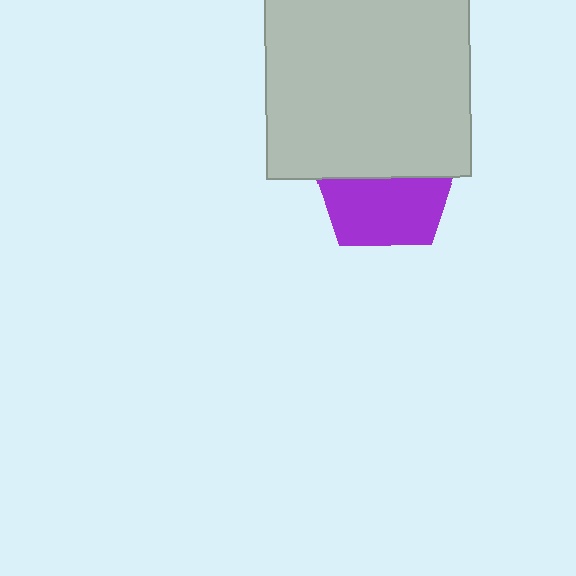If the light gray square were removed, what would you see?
You would see the complete purple pentagon.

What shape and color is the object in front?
The object in front is a light gray square.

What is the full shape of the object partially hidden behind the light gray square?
The partially hidden object is a purple pentagon.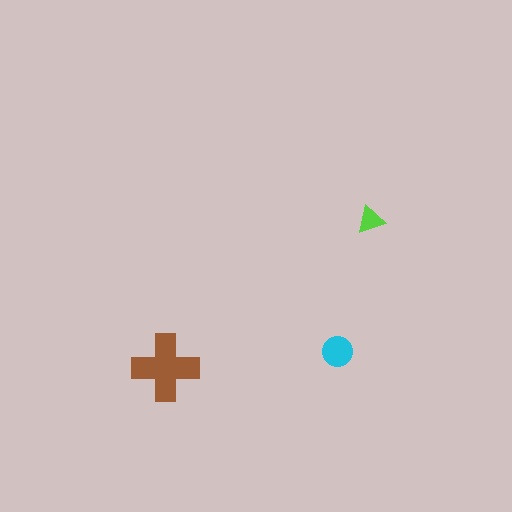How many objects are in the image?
There are 3 objects in the image.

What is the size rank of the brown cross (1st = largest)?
1st.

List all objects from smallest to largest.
The lime triangle, the cyan circle, the brown cross.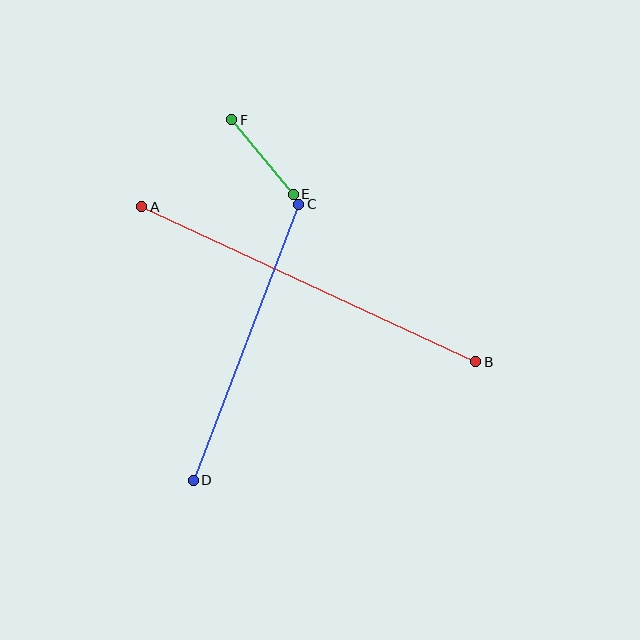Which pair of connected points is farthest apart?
Points A and B are farthest apart.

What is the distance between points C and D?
The distance is approximately 295 pixels.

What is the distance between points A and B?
The distance is approximately 368 pixels.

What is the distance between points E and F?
The distance is approximately 97 pixels.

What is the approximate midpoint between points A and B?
The midpoint is at approximately (309, 284) pixels.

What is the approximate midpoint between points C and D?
The midpoint is at approximately (246, 342) pixels.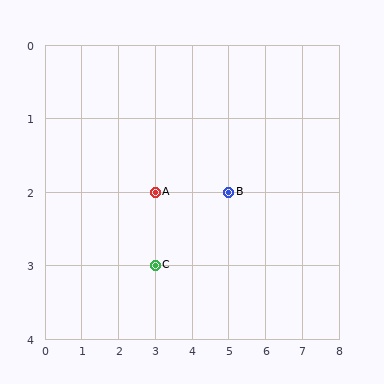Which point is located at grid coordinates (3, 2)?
Point A is at (3, 2).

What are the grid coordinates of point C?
Point C is at grid coordinates (3, 3).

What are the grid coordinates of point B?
Point B is at grid coordinates (5, 2).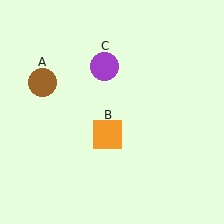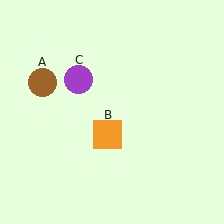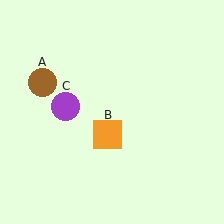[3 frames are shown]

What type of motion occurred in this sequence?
The purple circle (object C) rotated counterclockwise around the center of the scene.